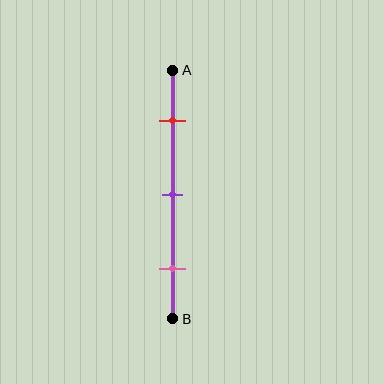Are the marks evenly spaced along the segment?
Yes, the marks are approximately evenly spaced.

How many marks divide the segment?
There are 3 marks dividing the segment.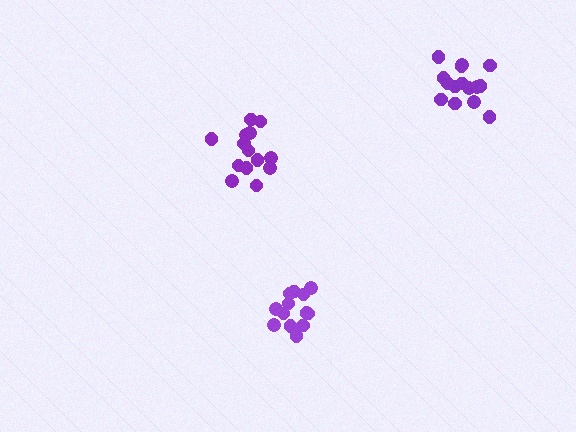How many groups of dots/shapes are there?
There are 3 groups.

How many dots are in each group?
Group 1: 15 dots, Group 2: 14 dots, Group 3: 13 dots (42 total).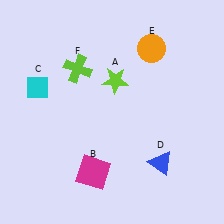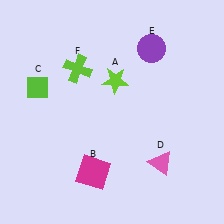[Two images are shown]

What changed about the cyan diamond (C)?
In Image 1, C is cyan. In Image 2, it changed to lime.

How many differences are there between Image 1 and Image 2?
There are 3 differences between the two images.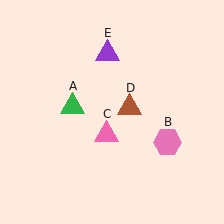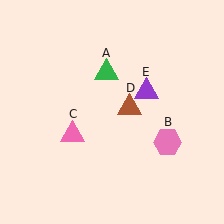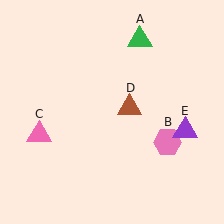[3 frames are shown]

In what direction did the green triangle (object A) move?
The green triangle (object A) moved up and to the right.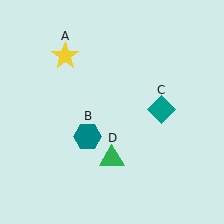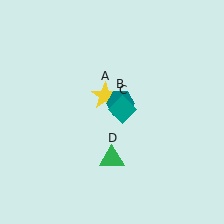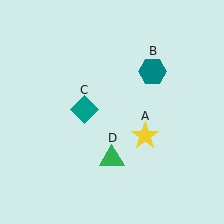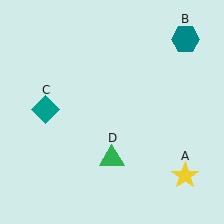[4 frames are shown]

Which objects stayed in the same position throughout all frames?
Green triangle (object D) remained stationary.